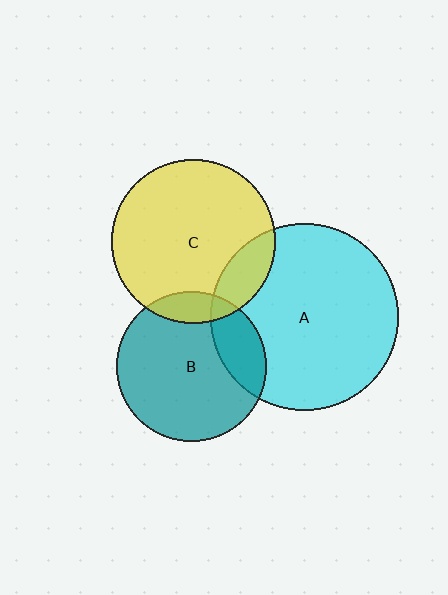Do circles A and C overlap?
Yes.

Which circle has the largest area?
Circle A (cyan).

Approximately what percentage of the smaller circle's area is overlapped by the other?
Approximately 15%.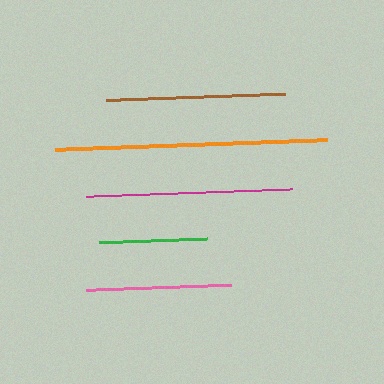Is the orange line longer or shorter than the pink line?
The orange line is longer than the pink line.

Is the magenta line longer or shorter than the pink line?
The magenta line is longer than the pink line.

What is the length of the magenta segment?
The magenta segment is approximately 206 pixels long.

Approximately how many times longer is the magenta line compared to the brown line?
The magenta line is approximately 1.1 times the length of the brown line.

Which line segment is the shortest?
The green line is the shortest at approximately 108 pixels.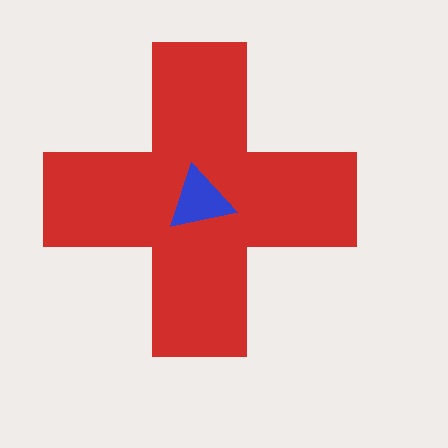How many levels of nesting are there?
2.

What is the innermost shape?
The blue triangle.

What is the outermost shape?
The red cross.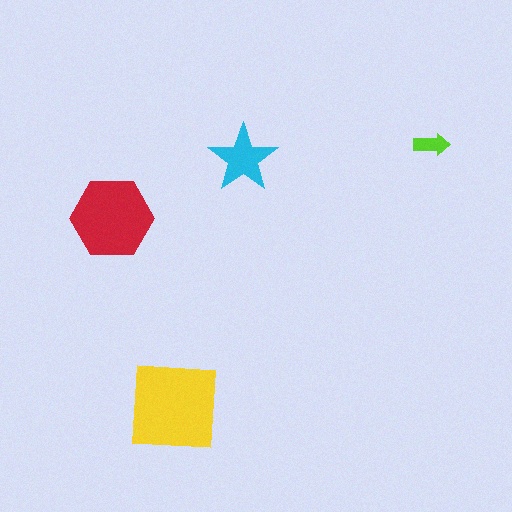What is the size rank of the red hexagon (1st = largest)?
2nd.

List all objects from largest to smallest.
The yellow square, the red hexagon, the cyan star, the lime arrow.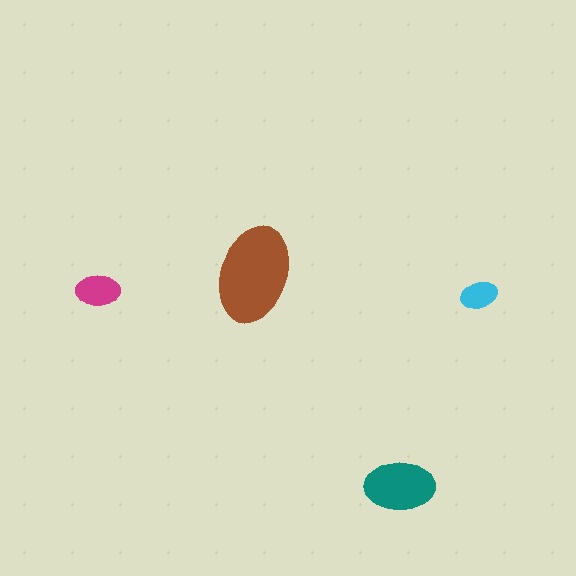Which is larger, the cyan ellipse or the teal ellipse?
The teal one.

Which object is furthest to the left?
The magenta ellipse is leftmost.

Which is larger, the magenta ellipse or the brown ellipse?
The brown one.